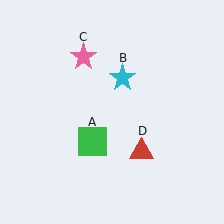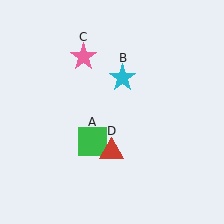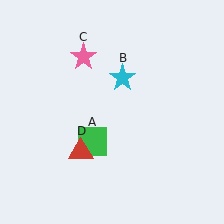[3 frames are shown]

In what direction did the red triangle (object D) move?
The red triangle (object D) moved left.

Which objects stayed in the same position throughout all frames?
Green square (object A) and cyan star (object B) and pink star (object C) remained stationary.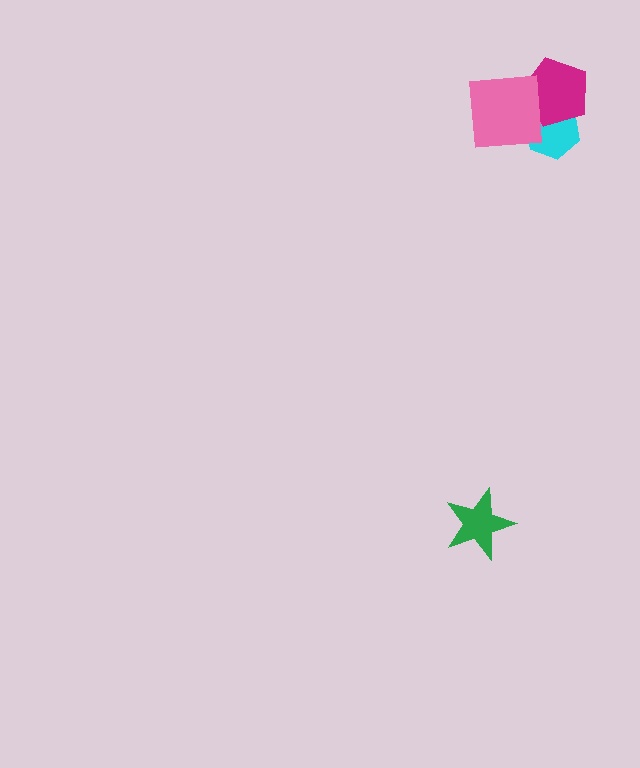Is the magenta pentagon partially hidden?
Yes, it is partially covered by another shape.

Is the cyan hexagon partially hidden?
Yes, it is partially covered by another shape.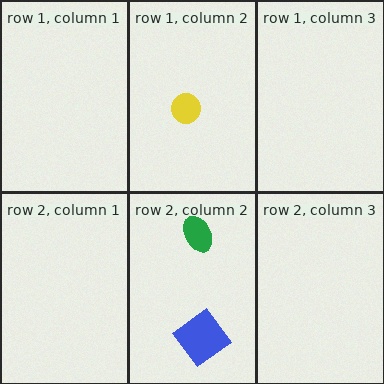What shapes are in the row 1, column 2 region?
The yellow circle.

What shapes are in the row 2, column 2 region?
The green ellipse, the blue diamond.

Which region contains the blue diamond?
The row 2, column 2 region.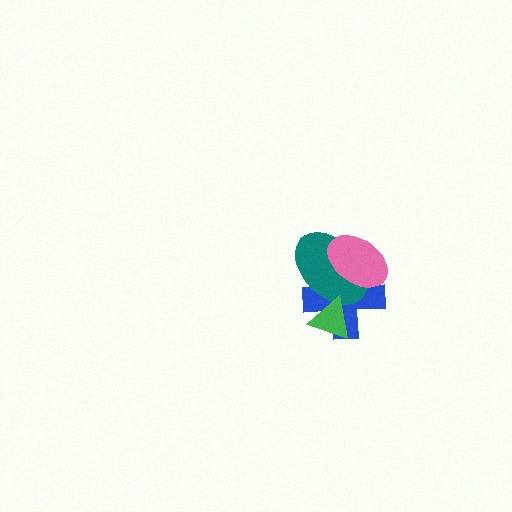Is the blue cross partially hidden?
Yes, it is partially covered by another shape.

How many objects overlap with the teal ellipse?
3 objects overlap with the teal ellipse.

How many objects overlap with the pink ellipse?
2 objects overlap with the pink ellipse.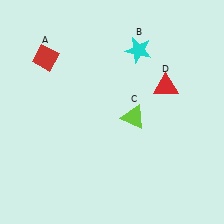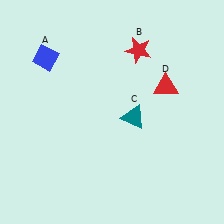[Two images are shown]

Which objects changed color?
A changed from red to blue. B changed from cyan to red. C changed from lime to teal.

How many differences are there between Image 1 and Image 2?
There are 3 differences between the two images.